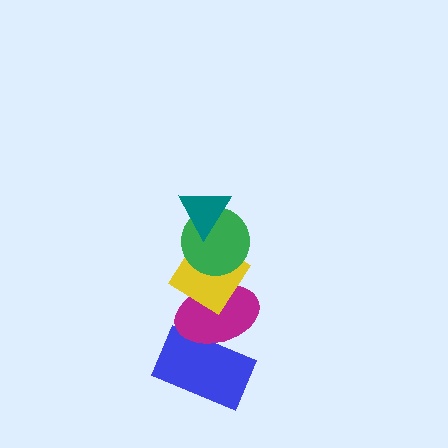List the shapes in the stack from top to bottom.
From top to bottom: the teal triangle, the green circle, the yellow diamond, the magenta ellipse, the blue rectangle.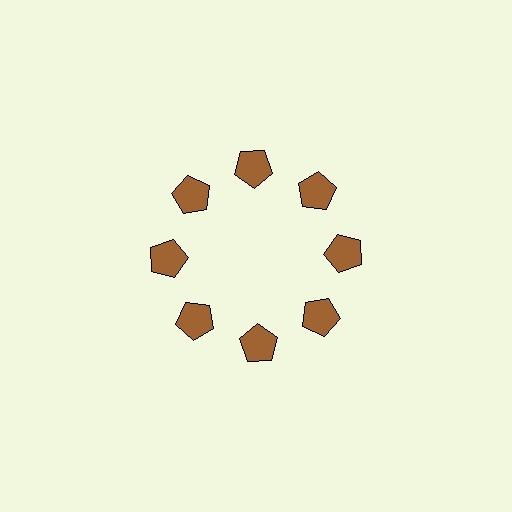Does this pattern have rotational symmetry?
Yes, this pattern has 8-fold rotational symmetry. It looks the same after rotating 45 degrees around the center.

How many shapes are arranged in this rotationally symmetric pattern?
There are 8 shapes, arranged in 8 groups of 1.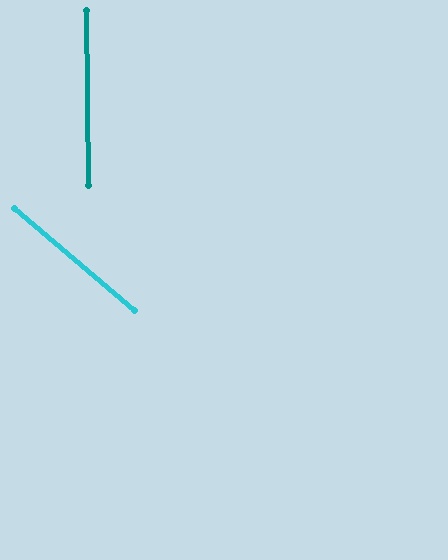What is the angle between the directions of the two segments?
Approximately 49 degrees.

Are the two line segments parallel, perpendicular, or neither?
Neither parallel nor perpendicular — they differ by about 49°.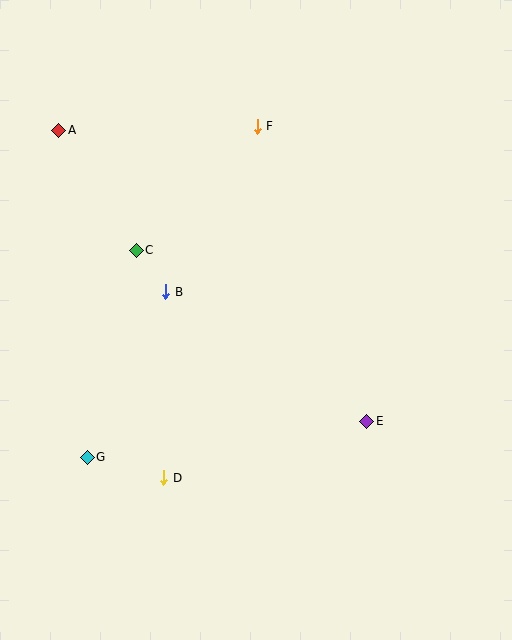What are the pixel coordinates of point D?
Point D is at (164, 478).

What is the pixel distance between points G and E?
The distance between G and E is 282 pixels.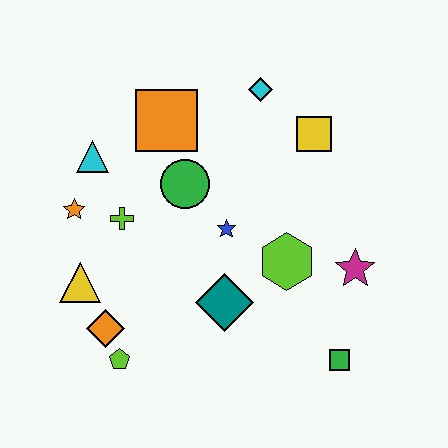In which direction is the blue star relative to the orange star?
The blue star is to the right of the orange star.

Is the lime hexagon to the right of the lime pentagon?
Yes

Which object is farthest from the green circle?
The green square is farthest from the green circle.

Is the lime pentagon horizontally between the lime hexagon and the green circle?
No